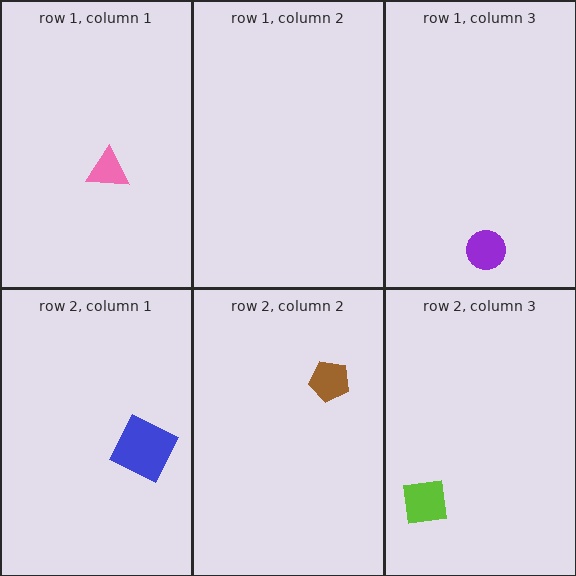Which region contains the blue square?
The row 2, column 1 region.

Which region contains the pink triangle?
The row 1, column 1 region.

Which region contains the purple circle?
The row 1, column 3 region.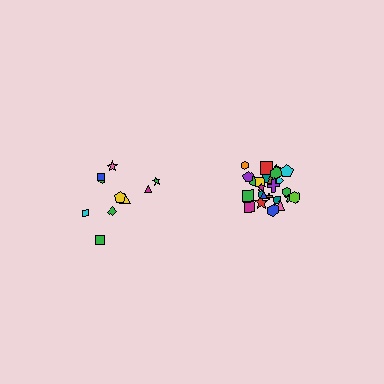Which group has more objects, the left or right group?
The right group.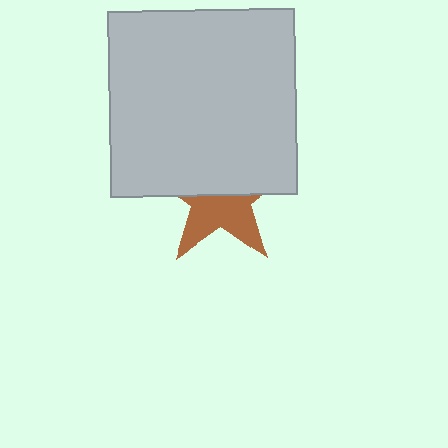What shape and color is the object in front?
The object in front is a light gray square.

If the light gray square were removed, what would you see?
You would see the complete brown star.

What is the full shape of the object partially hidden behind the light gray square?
The partially hidden object is a brown star.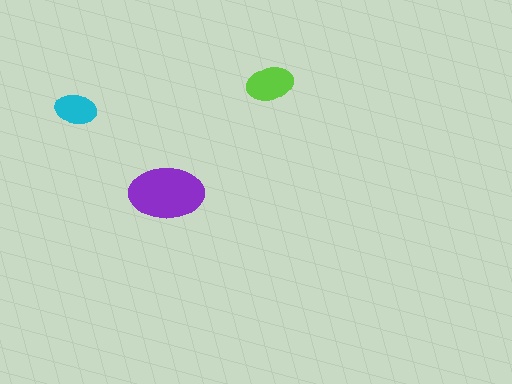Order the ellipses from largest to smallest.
the purple one, the lime one, the cyan one.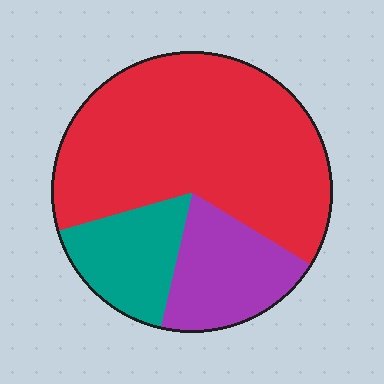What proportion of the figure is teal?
Teal takes up between a sixth and a third of the figure.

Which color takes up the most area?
Red, at roughly 65%.